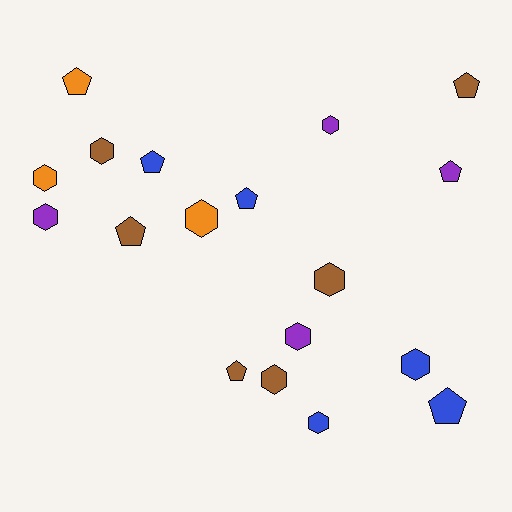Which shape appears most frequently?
Hexagon, with 10 objects.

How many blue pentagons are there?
There are 3 blue pentagons.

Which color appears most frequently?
Brown, with 6 objects.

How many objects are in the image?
There are 18 objects.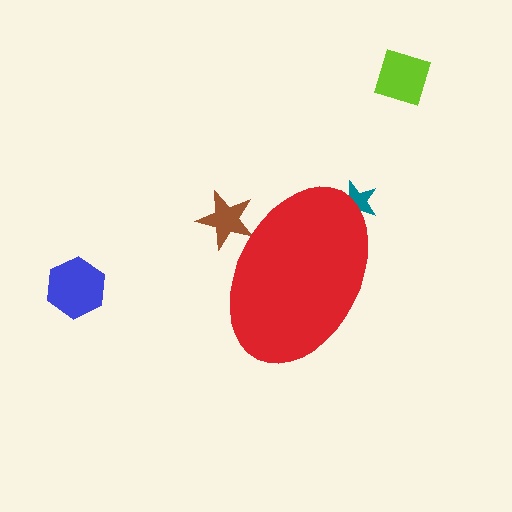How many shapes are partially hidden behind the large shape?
2 shapes are partially hidden.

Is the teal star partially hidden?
Yes, the teal star is partially hidden behind the red ellipse.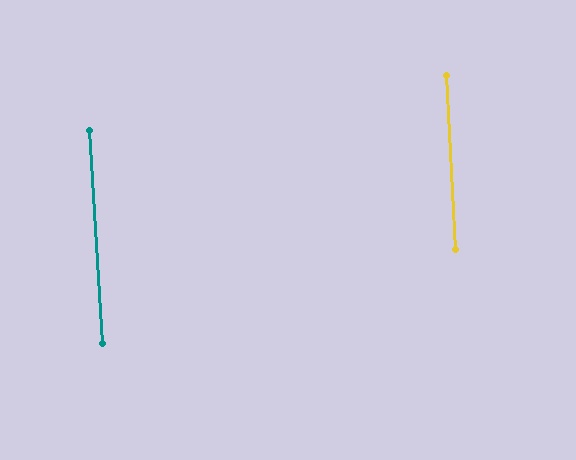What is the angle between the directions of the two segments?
Approximately 0 degrees.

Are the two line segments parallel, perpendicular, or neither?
Parallel — their directions differ by only 0.5°.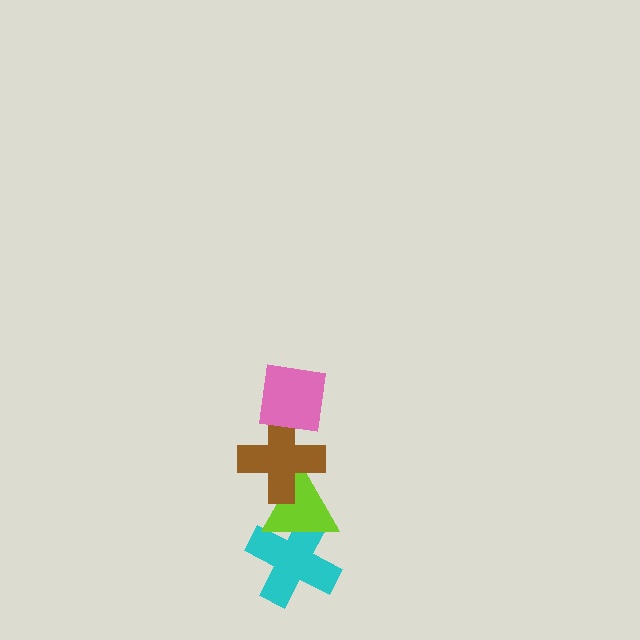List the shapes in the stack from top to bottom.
From top to bottom: the pink square, the brown cross, the lime triangle, the cyan cross.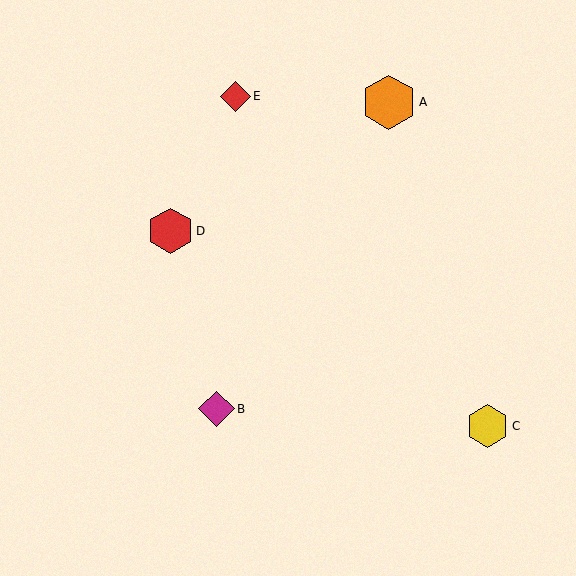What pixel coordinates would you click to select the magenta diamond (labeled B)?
Click at (216, 409) to select the magenta diamond B.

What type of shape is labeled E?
Shape E is a red diamond.